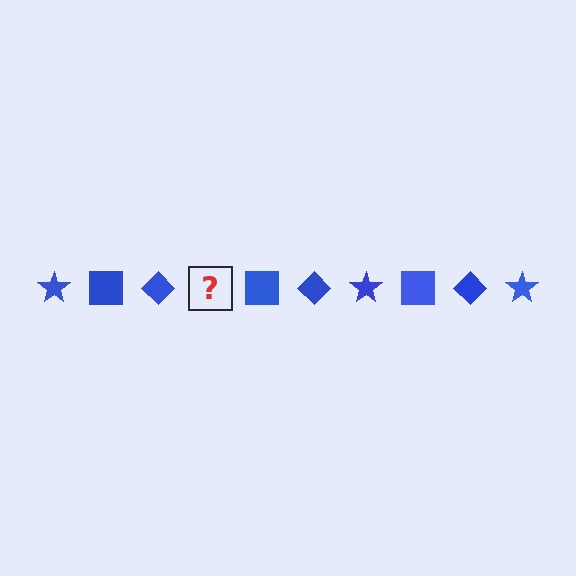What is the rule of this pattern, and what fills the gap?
The rule is that the pattern cycles through star, square, diamond shapes in blue. The gap should be filled with a blue star.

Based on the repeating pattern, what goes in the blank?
The blank should be a blue star.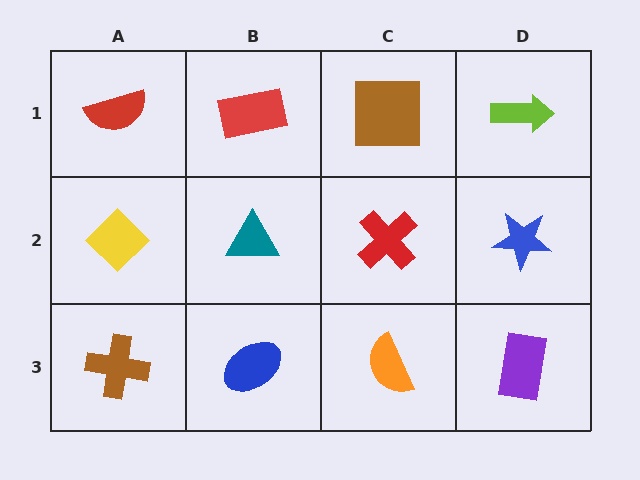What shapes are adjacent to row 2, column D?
A lime arrow (row 1, column D), a purple rectangle (row 3, column D), a red cross (row 2, column C).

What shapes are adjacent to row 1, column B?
A teal triangle (row 2, column B), a red semicircle (row 1, column A), a brown square (row 1, column C).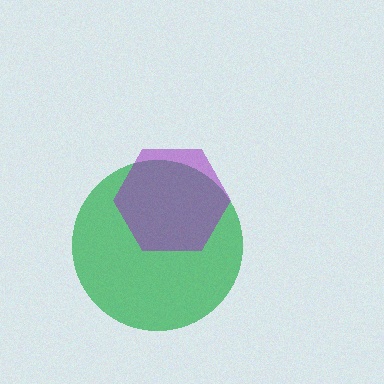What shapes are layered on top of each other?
The layered shapes are: a green circle, a purple hexagon.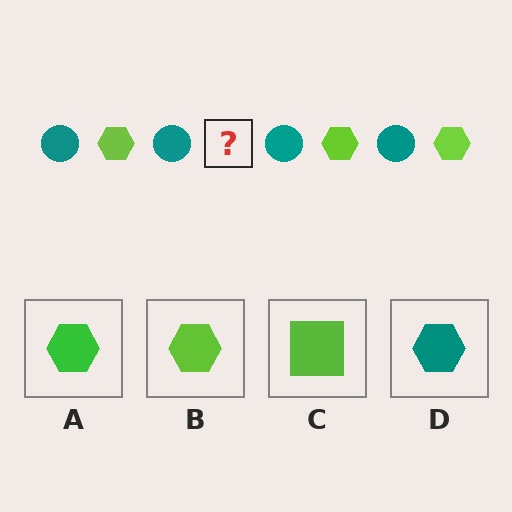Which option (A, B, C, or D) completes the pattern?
B.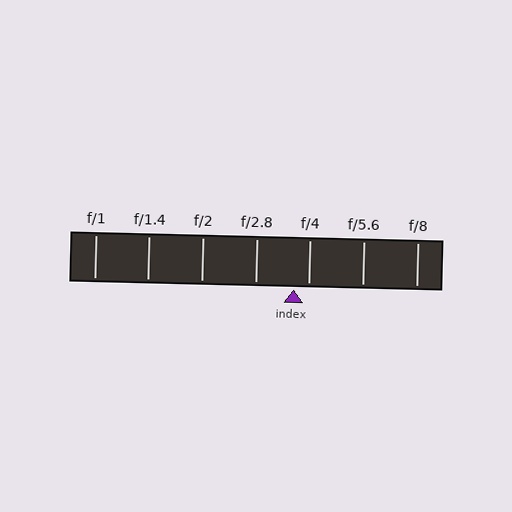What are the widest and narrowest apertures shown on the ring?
The widest aperture shown is f/1 and the narrowest is f/8.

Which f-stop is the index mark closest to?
The index mark is closest to f/4.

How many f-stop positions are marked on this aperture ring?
There are 7 f-stop positions marked.